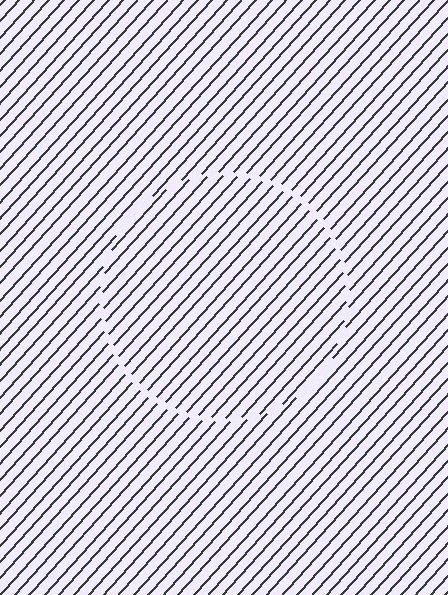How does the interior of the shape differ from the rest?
The interior of the shape contains the same grating, shifted by half a period — the contour is defined by the phase discontinuity where line-ends from the inner and outer gratings abut.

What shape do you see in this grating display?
An illusory circle. The interior of the shape contains the same grating, shifted by half a period — the contour is defined by the phase discontinuity where line-ends from the inner and outer gratings abut.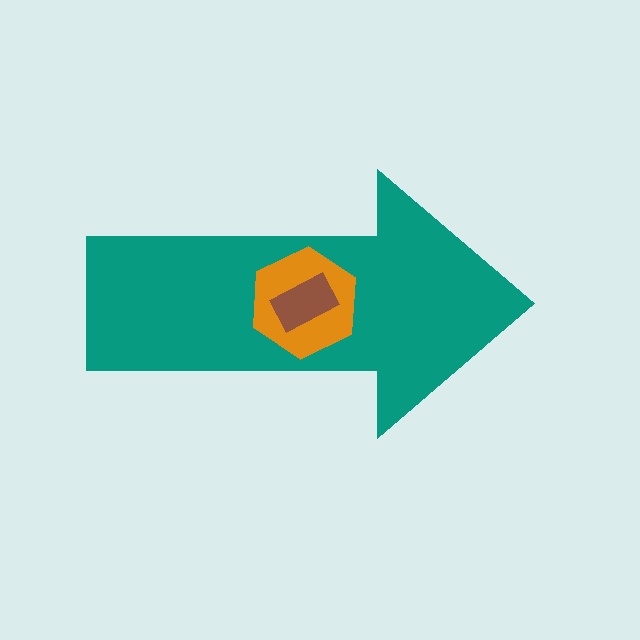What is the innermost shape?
The brown rectangle.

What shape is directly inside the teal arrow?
The orange hexagon.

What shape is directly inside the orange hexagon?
The brown rectangle.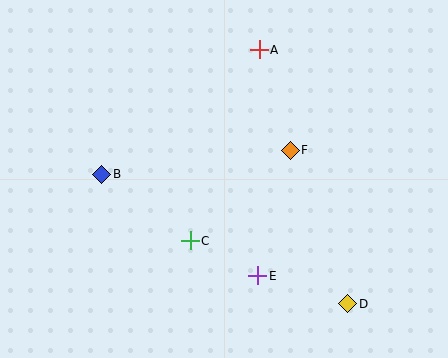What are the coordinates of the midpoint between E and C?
The midpoint between E and C is at (224, 258).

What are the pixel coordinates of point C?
Point C is at (190, 241).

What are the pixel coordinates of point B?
Point B is at (102, 174).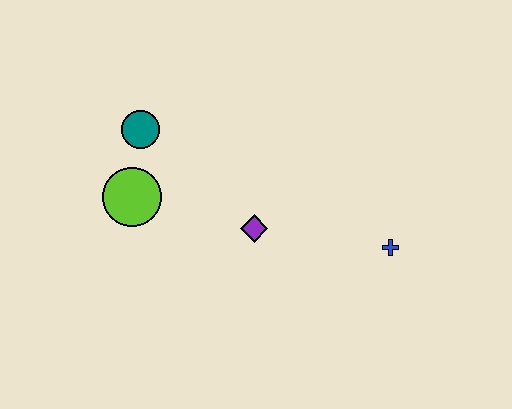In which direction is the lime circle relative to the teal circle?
The lime circle is below the teal circle.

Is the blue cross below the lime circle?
Yes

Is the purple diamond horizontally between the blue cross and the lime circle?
Yes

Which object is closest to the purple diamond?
The lime circle is closest to the purple diamond.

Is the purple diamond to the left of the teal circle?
No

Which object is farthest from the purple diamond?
The teal circle is farthest from the purple diamond.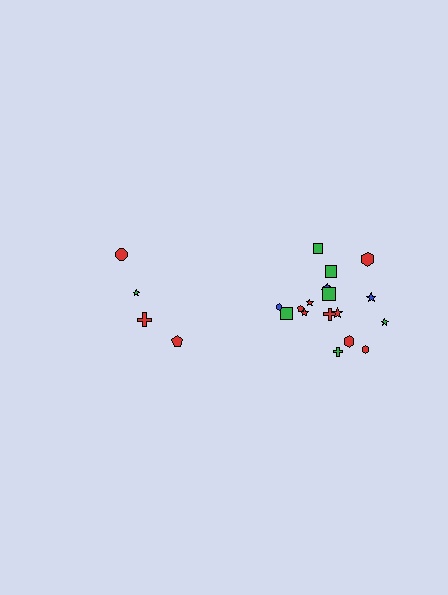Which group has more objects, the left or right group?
The right group.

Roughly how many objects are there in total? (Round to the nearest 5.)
Roughly 20 objects in total.